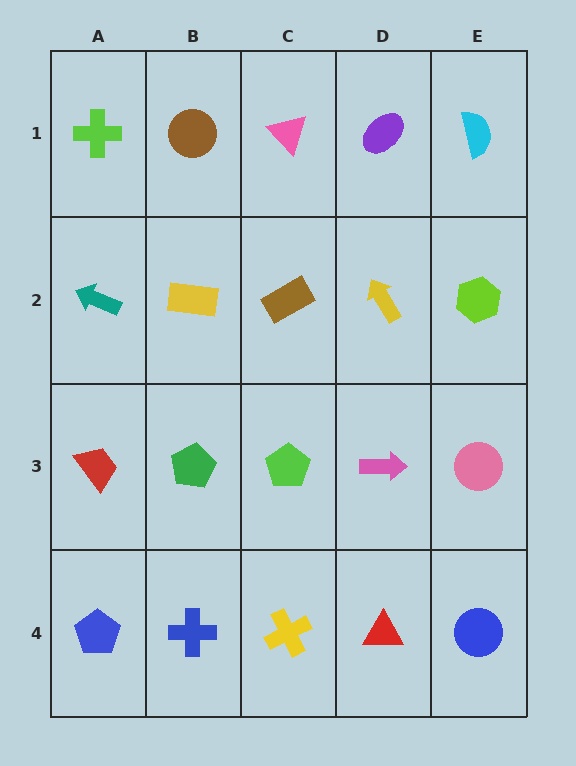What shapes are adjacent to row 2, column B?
A brown circle (row 1, column B), a green pentagon (row 3, column B), a teal arrow (row 2, column A), a brown rectangle (row 2, column C).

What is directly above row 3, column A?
A teal arrow.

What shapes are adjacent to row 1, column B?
A yellow rectangle (row 2, column B), a lime cross (row 1, column A), a pink triangle (row 1, column C).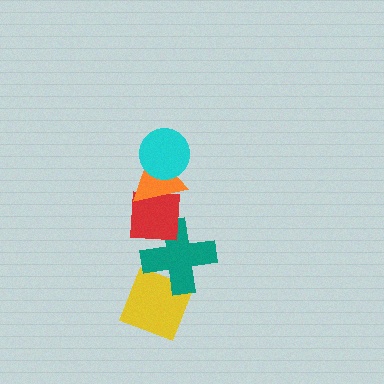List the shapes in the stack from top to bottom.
From top to bottom: the cyan circle, the orange triangle, the red square, the teal cross, the yellow diamond.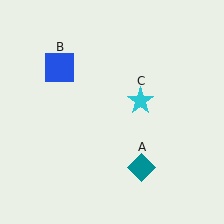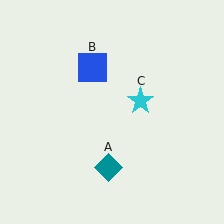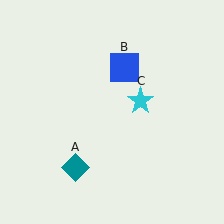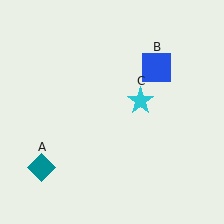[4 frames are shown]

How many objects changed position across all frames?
2 objects changed position: teal diamond (object A), blue square (object B).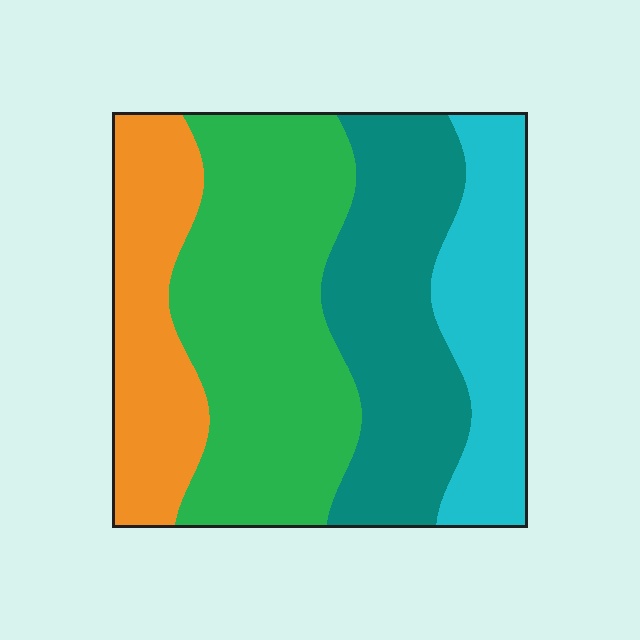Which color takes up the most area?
Green, at roughly 35%.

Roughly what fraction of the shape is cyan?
Cyan covers about 20% of the shape.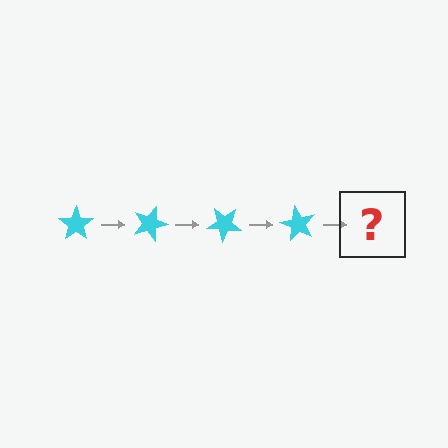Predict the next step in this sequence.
The next step is a cyan star rotated 80 degrees.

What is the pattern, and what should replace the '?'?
The pattern is that the star rotates 20 degrees each step. The '?' should be a cyan star rotated 80 degrees.